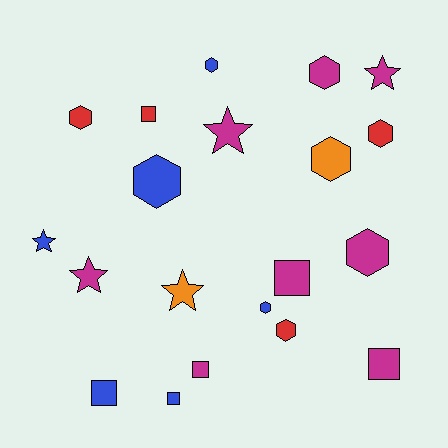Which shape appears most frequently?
Hexagon, with 9 objects.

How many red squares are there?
There is 1 red square.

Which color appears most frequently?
Magenta, with 8 objects.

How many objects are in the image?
There are 20 objects.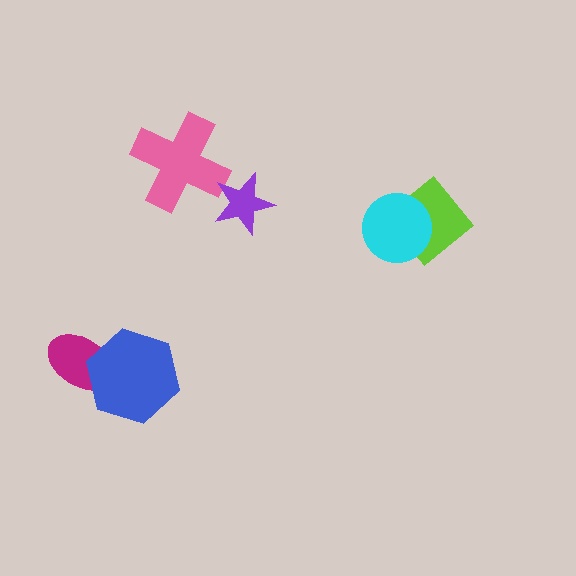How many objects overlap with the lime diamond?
1 object overlaps with the lime diamond.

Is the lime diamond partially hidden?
Yes, it is partially covered by another shape.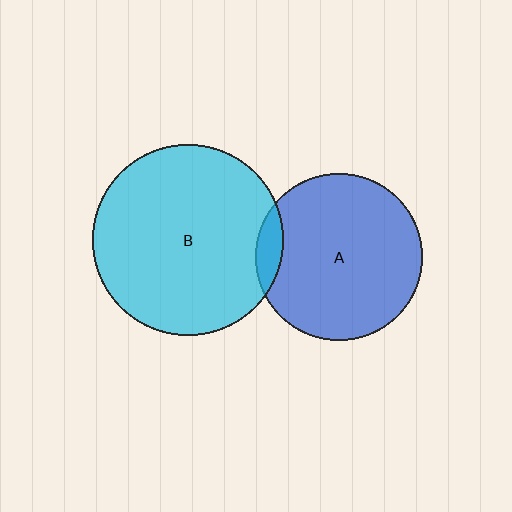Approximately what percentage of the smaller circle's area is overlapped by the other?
Approximately 10%.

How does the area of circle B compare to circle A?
Approximately 1.3 times.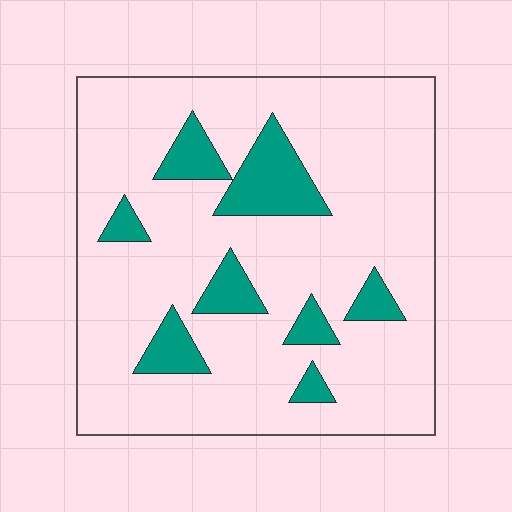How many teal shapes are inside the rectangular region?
8.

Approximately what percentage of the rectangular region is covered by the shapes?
Approximately 15%.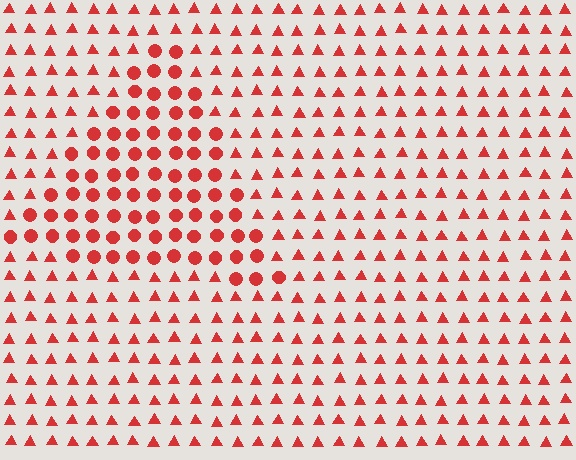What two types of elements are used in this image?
The image uses circles inside the triangle region and triangles outside it.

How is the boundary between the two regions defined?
The boundary is defined by a change in element shape: circles inside vs. triangles outside. All elements share the same color and spacing.